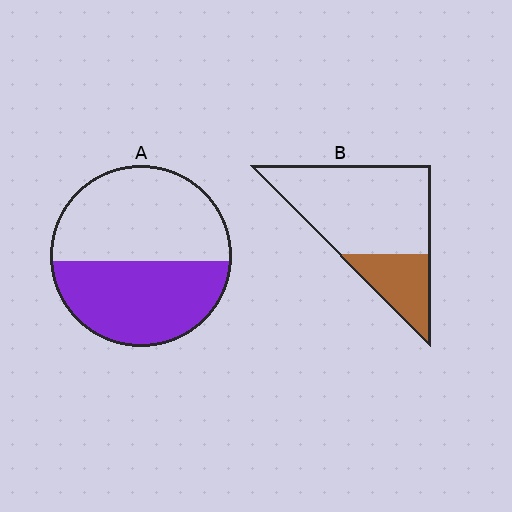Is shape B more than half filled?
No.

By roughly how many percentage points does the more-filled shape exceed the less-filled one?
By roughly 20 percentage points (A over B).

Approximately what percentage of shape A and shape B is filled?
A is approximately 45% and B is approximately 25%.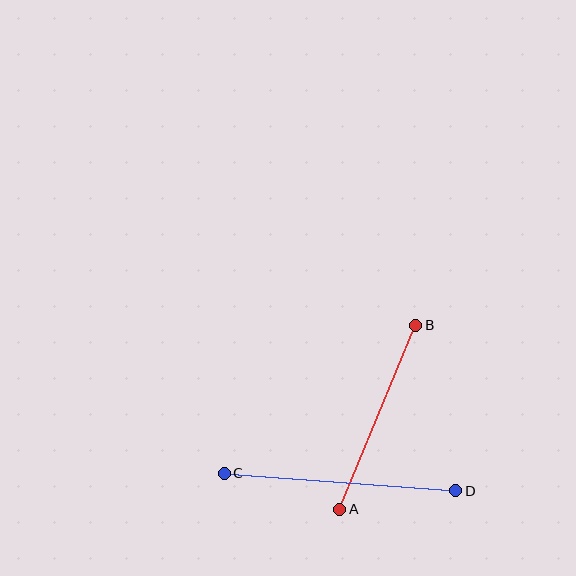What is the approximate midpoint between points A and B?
The midpoint is at approximately (378, 417) pixels.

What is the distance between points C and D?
The distance is approximately 232 pixels.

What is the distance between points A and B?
The distance is approximately 199 pixels.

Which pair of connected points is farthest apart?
Points C and D are farthest apart.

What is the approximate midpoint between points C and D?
The midpoint is at approximately (340, 482) pixels.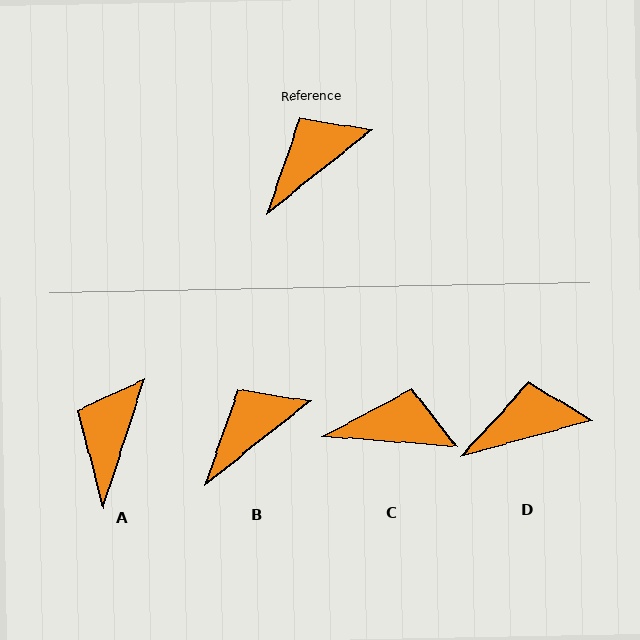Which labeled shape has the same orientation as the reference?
B.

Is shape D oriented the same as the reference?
No, it is off by about 23 degrees.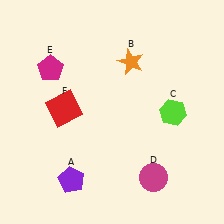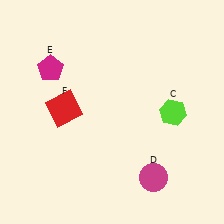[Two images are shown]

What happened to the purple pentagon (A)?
The purple pentagon (A) was removed in Image 2. It was in the bottom-left area of Image 1.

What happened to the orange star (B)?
The orange star (B) was removed in Image 2. It was in the top-right area of Image 1.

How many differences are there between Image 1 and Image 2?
There are 2 differences between the two images.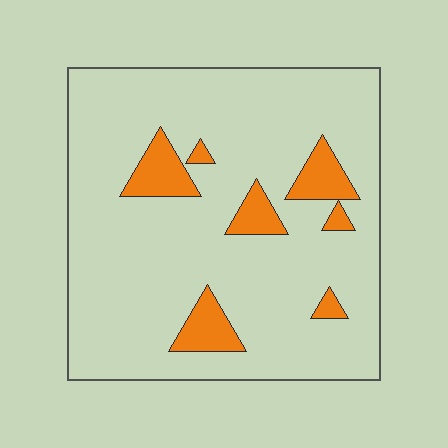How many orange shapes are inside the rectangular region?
7.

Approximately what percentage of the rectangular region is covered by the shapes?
Approximately 10%.